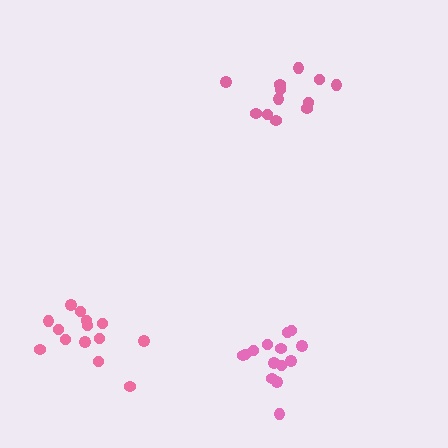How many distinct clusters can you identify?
There are 3 distinct clusters.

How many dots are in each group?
Group 1: 14 dots, Group 2: 14 dots, Group 3: 12 dots (40 total).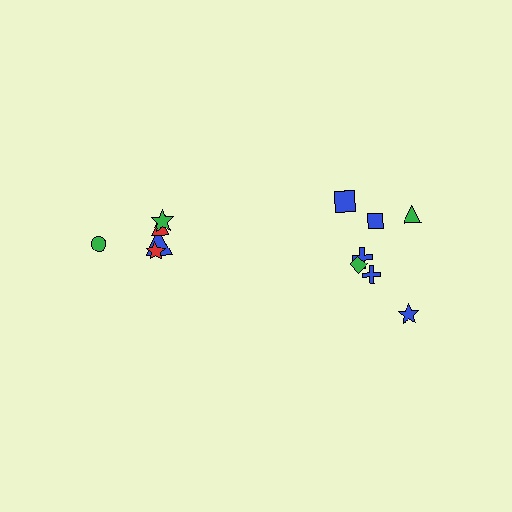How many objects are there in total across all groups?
There are 12 objects.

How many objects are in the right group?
There are 7 objects.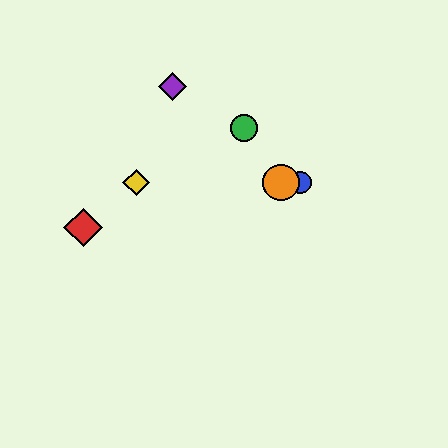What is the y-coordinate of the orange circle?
The orange circle is at y≈183.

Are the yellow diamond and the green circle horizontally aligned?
No, the yellow diamond is at y≈183 and the green circle is at y≈128.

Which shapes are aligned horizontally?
The blue circle, the yellow diamond, the orange circle are aligned horizontally.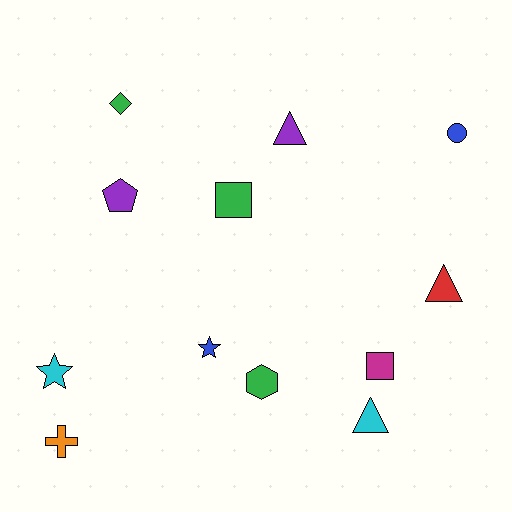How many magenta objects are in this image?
There is 1 magenta object.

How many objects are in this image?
There are 12 objects.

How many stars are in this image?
There are 2 stars.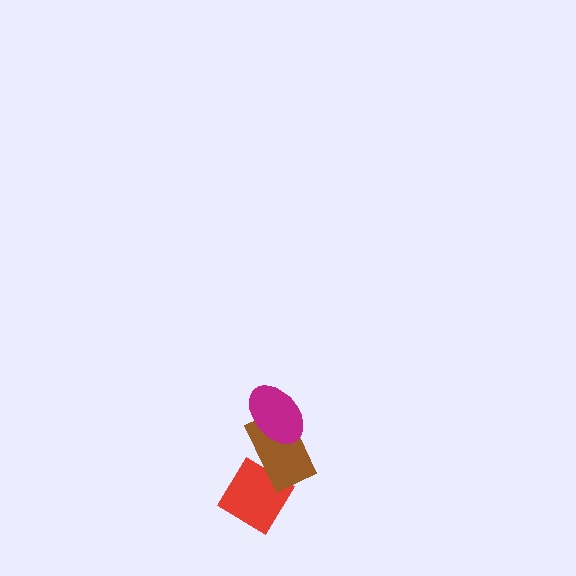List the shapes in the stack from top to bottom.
From top to bottom: the magenta ellipse, the brown rectangle, the red diamond.